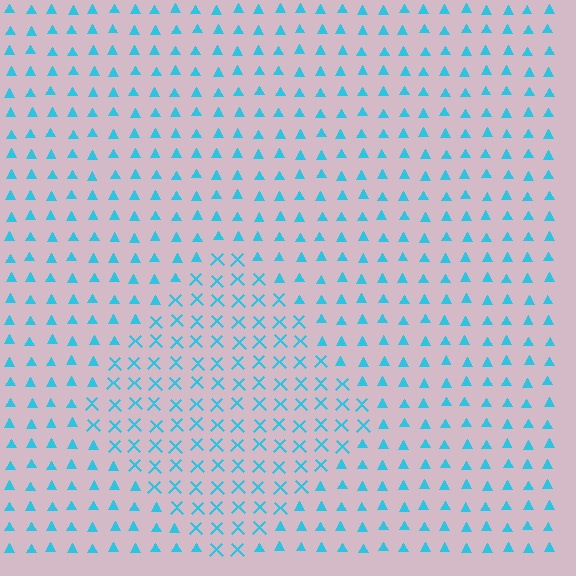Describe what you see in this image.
The image is filled with small cyan elements arranged in a uniform grid. A diamond-shaped region contains X marks, while the surrounding area contains triangles. The boundary is defined purely by the change in element shape.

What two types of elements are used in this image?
The image uses X marks inside the diamond region and triangles outside it.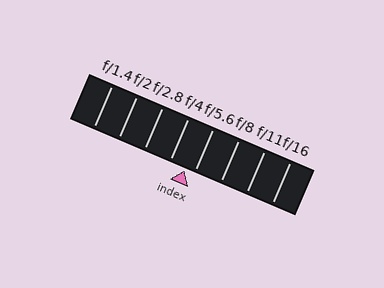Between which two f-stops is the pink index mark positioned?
The index mark is between f/4 and f/5.6.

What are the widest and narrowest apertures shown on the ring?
The widest aperture shown is f/1.4 and the narrowest is f/16.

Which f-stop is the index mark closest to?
The index mark is closest to f/5.6.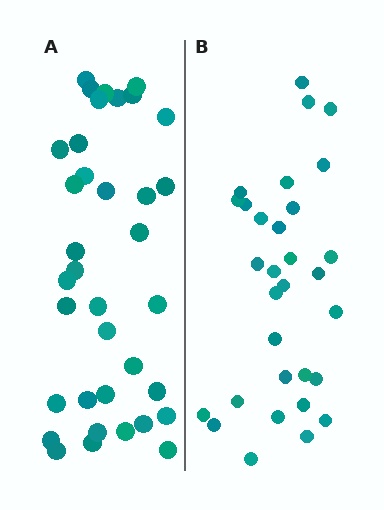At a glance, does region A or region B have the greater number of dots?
Region A (the left region) has more dots.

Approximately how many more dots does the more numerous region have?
Region A has about 5 more dots than region B.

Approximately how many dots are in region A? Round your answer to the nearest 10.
About 40 dots. (The exact count is 36, which rounds to 40.)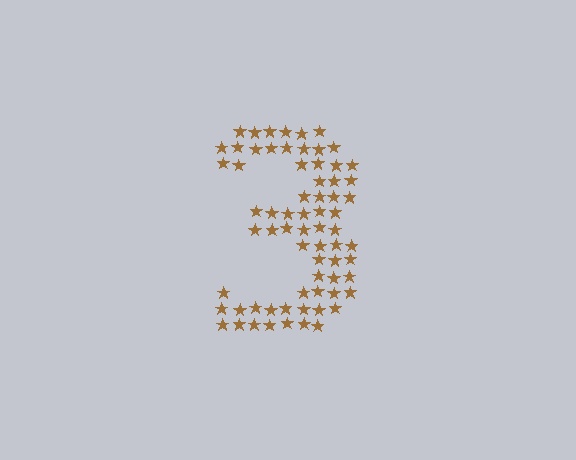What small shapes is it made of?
It is made of small stars.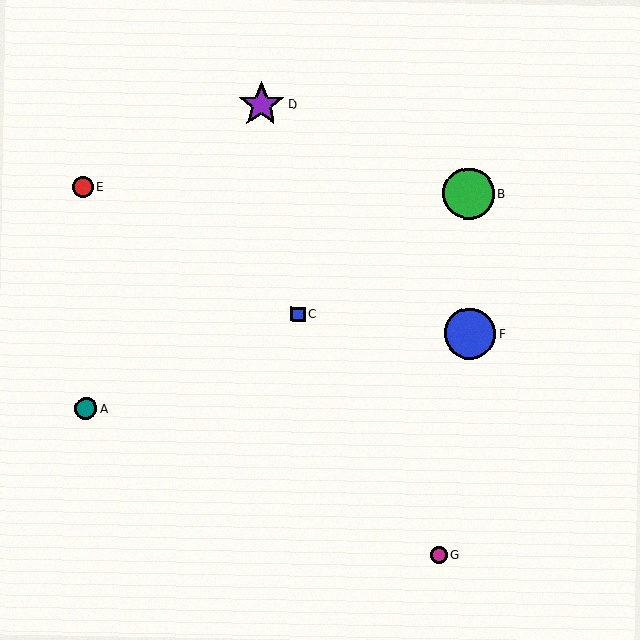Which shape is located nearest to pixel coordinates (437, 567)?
The magenta circle (labeled G) at (439, 555) is nearest to that location.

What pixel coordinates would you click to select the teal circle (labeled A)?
Click at (86, 409) to select the teal circle A.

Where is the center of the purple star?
The center of the purple star is at (261, 104).